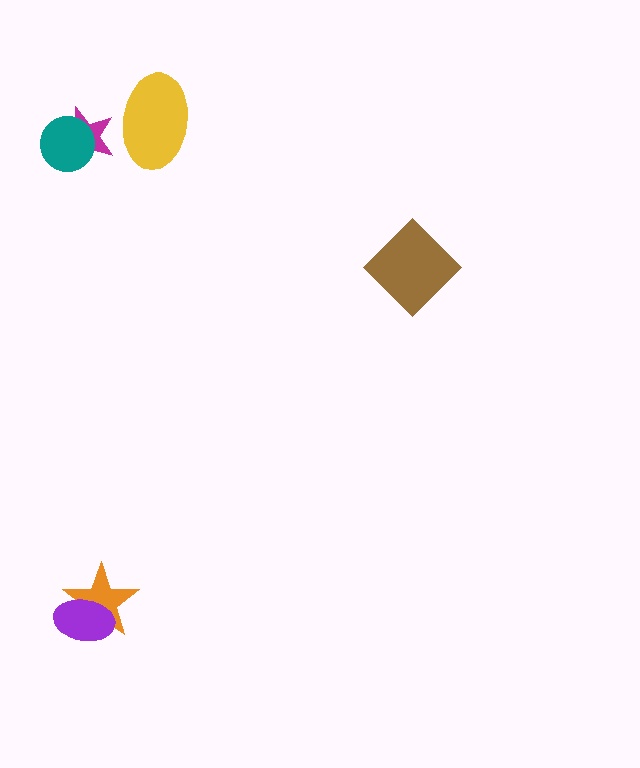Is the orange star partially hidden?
Yes, it is partially covered by another shape.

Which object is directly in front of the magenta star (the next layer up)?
The yellow ellipse is directly in front of the magenta star.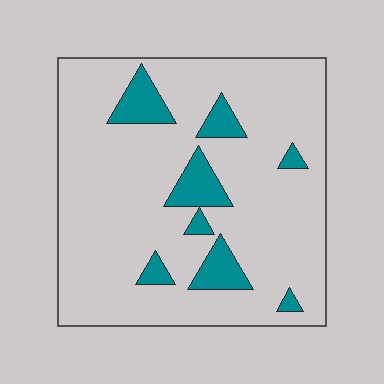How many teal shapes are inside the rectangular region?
8.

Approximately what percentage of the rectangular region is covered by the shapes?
Approximately 15%.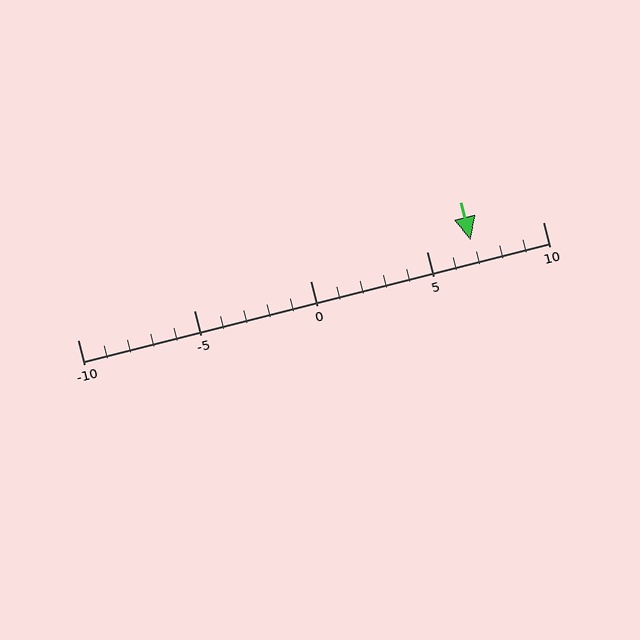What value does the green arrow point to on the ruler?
The green arrow points to approximately 7.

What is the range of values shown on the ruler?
The ruler shows values from -10 to 10.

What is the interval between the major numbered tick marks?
The major tick marks are spaced 5 units apart.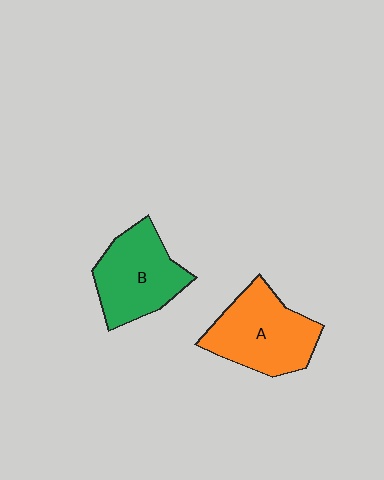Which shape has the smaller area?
Shape B (green).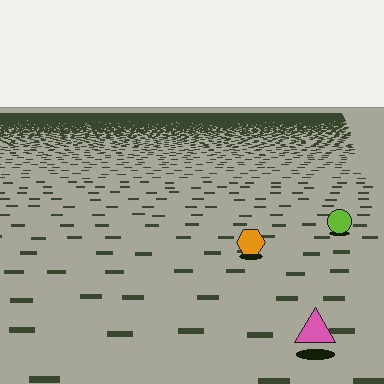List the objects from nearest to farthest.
From nearest to farthest: the pink triangle, the orange hexagon, the lime circle.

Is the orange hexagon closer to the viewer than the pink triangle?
No. The pink triangle is closer — you can tell from the texture gradient: the ground texture is coarser near it.